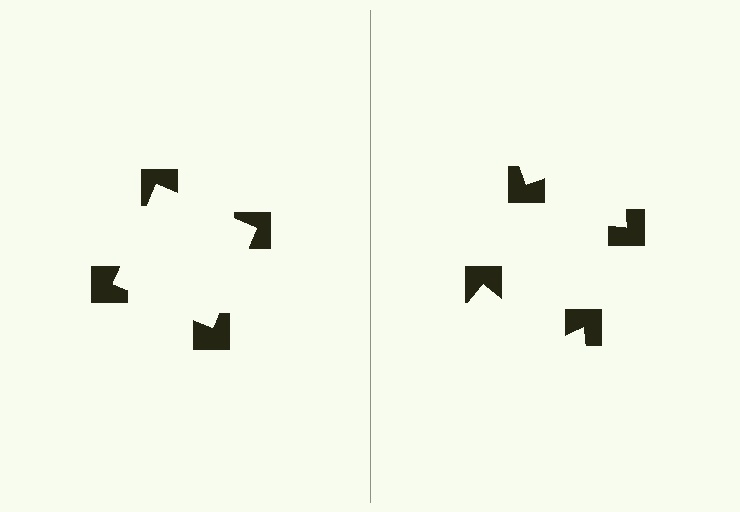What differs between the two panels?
The notched squares are positioned identically on both sides; only the wedge orientations differ. On the left they align to a square; on the right they are misaligned.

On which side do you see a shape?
An illusory square appears on the left side. On the right side the wedge cuts are rotated, so no coherent shape forms.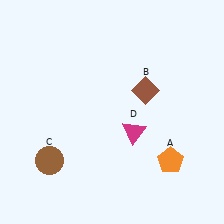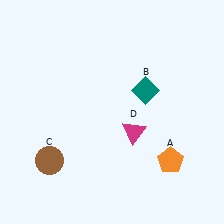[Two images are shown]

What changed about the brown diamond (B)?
In Image 1, B is brown. In Image 2, it changed to teal.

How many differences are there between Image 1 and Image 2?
There is 1 difference between the two images.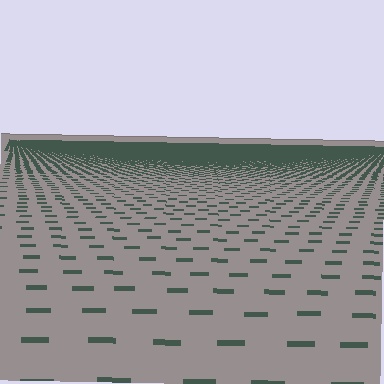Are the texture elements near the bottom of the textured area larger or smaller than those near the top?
Larger. Near the bottom, elements are closer to the viewer and appear at a bigger on-screen size.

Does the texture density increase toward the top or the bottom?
Density increases toward the top.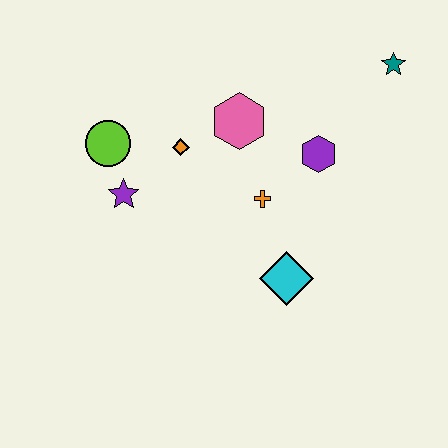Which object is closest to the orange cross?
The purple hexagon is closest to the orange cross.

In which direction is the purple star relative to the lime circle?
The purple star is below the lime circle.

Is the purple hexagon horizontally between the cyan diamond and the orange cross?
No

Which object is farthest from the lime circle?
The teal star is farthest from the lime circle.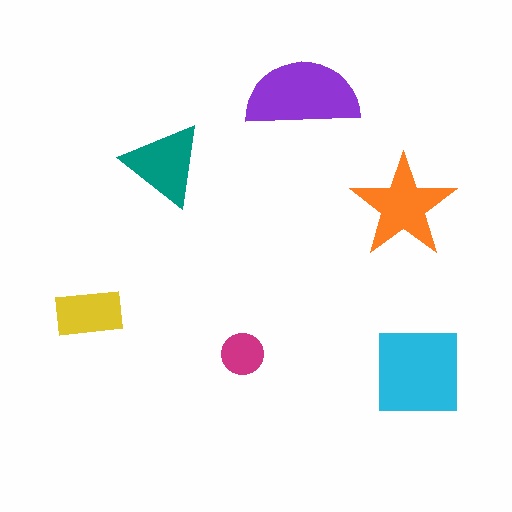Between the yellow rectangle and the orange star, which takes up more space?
The orange star.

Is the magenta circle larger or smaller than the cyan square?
Smaller.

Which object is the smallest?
The magenta circle.